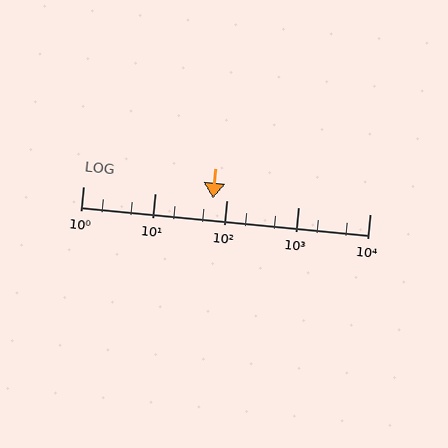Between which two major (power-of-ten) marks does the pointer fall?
The pointer is between 10 and 100.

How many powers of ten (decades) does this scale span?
The scale spans 4 decades, from 1 to 10000.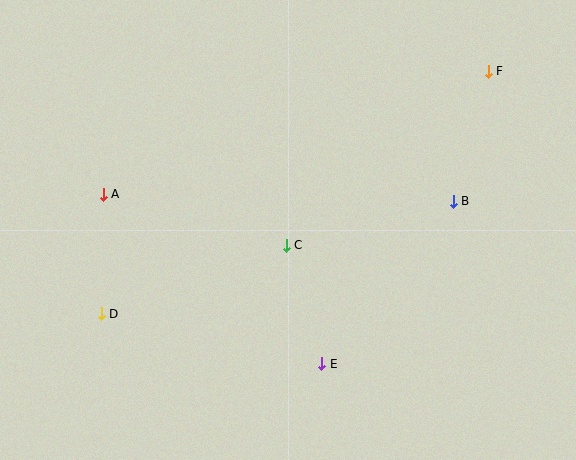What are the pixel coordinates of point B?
Point B is at (453, 201).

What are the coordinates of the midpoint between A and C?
The midpoint between A and C is at (195, 220).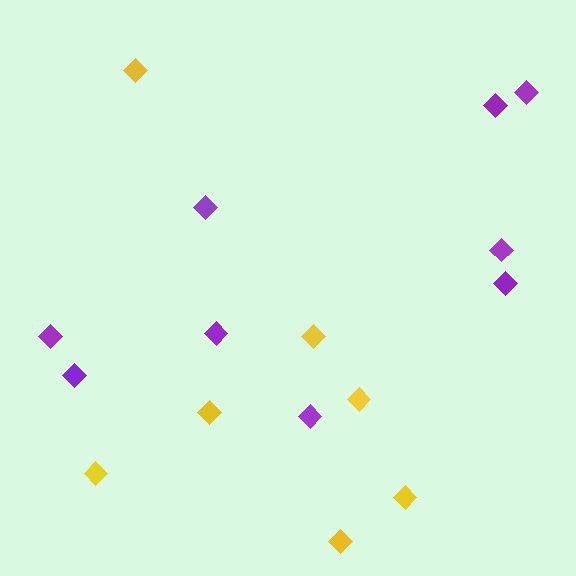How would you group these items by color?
There are 2 groups: one group of purple diamonds (9) and one group of yellow diamonds (7).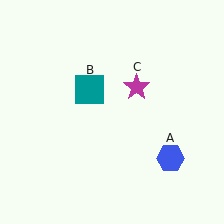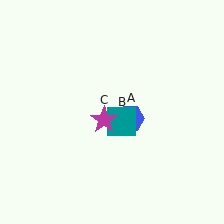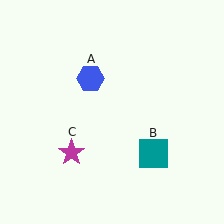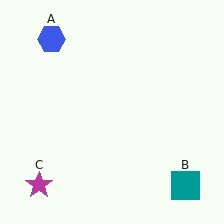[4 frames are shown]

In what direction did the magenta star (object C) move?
The magenta star (object C) moved down and to the left.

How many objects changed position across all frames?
3 objects changed position: blue hexagon (object A), teal square (object B), magenta star (object C).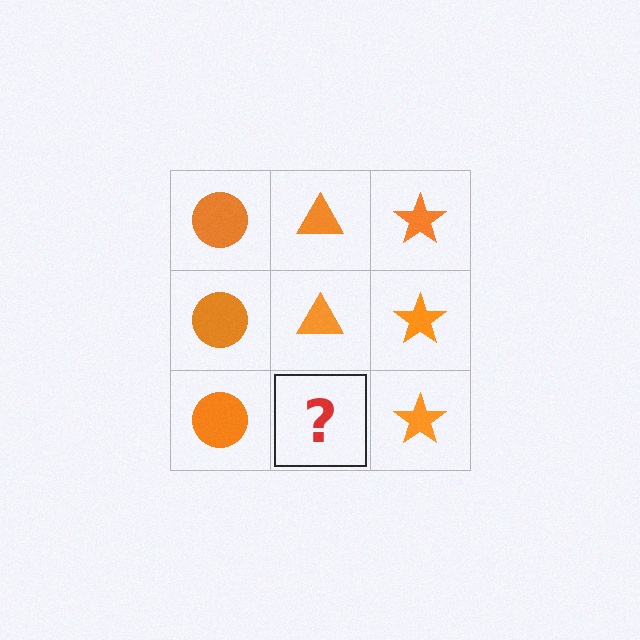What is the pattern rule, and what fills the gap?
The rule is that each column has a consistent shape. The gap should be filled with an orange triangle.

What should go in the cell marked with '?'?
The missing cell should contain an orange triangle.